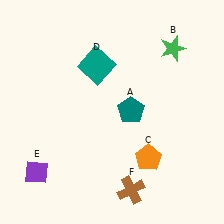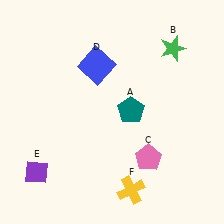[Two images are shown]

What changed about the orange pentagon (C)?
In Image 1, C is orange. In Image 2, it changed to pink.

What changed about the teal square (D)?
In Image 1, D is teal. In Image 2, it changed to blue.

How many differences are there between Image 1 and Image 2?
There are 3 differences between the two images.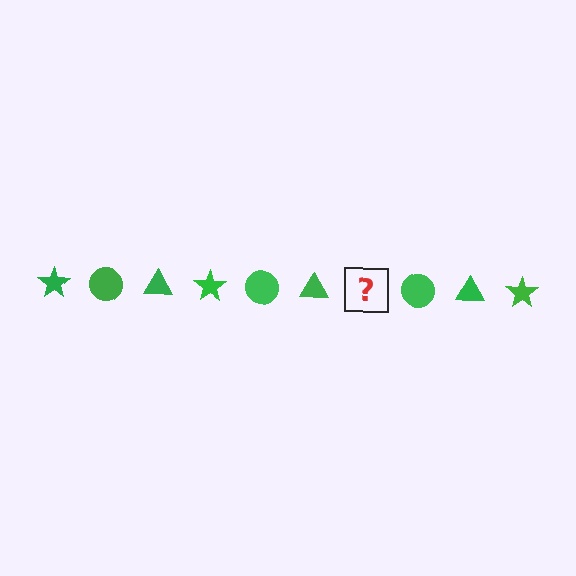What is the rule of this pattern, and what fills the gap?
The rule is that the pattern cycles through star, circle, triangle shapes in green. The gap should be filled with a green star.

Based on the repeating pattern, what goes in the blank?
The blank should be a green star.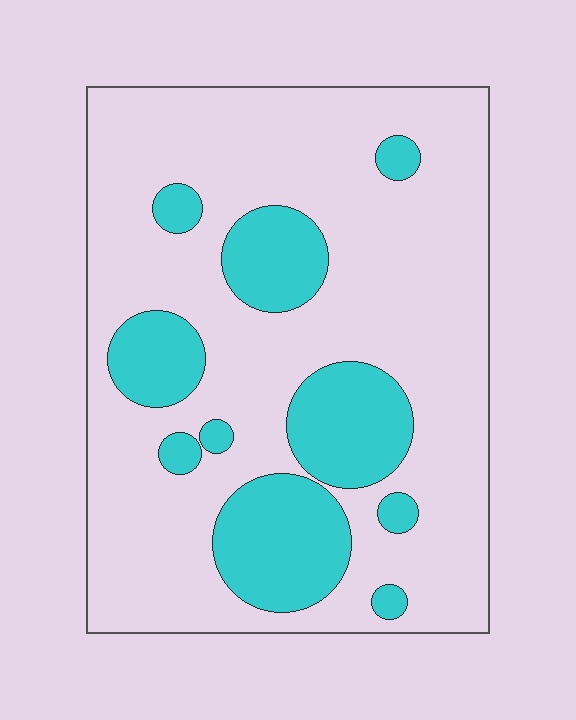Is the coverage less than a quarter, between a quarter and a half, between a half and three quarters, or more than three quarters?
Less than a quarter.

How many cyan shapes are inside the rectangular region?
10.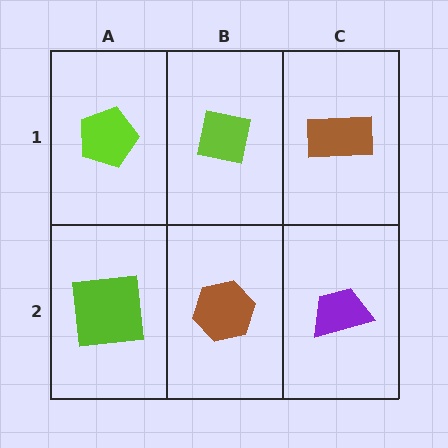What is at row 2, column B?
A brown hexagon.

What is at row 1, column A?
A lime pentagon.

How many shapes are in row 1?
3 shapes.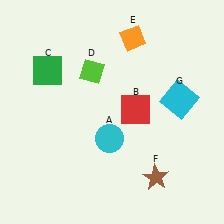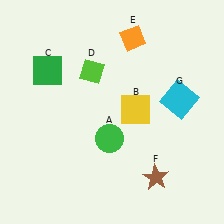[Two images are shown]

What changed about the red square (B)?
In Image 1, B is red. In Image 2, it changed to yellow.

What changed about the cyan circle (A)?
In Image 1, A is cyan. In Image 2, it changed to green.